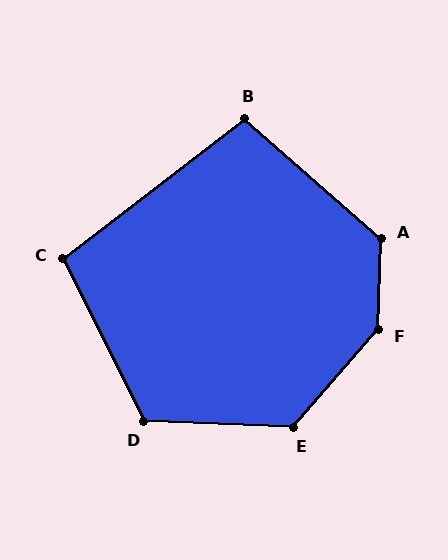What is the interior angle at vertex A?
Approximately 130 degrees (obtuse).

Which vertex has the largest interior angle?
F, at approximately 140 degrees.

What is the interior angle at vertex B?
Approximately 101 degrees (obtuse).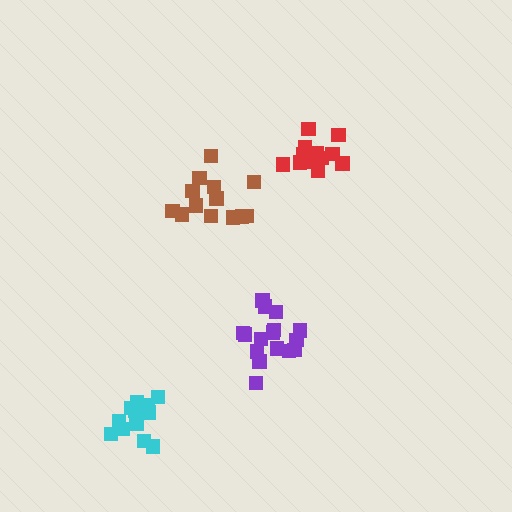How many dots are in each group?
Group 1: 13 dots, Group 2: 12 dots, Group 3: 16 dots, Group 4: 12 dots (53 total).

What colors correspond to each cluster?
The clusters are colored: brown, red, purple, cyan.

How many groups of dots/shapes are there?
There are 4 groups.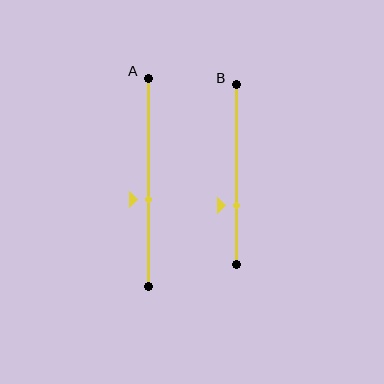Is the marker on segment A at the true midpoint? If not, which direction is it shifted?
No, the marker on segment A is shifted downward by about 8% of the segment length.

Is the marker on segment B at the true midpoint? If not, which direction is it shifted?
No, the marker on segment B is shifted downward by about 17% of the segment length.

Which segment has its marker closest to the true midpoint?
Segment A has its marker closest to the true midpoint.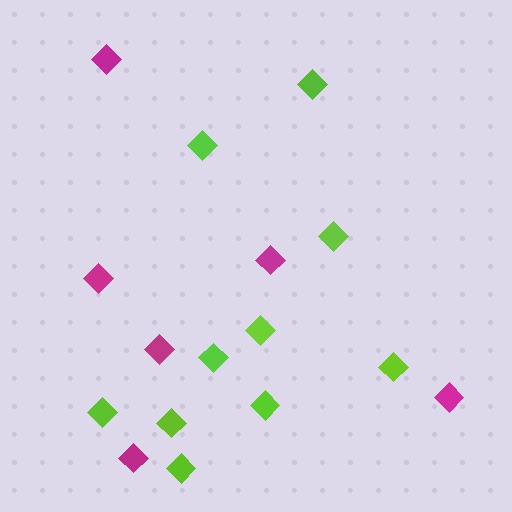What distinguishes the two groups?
There are 2 groups: one group of magenta diamonds (6) and one group of lime diamonds (10).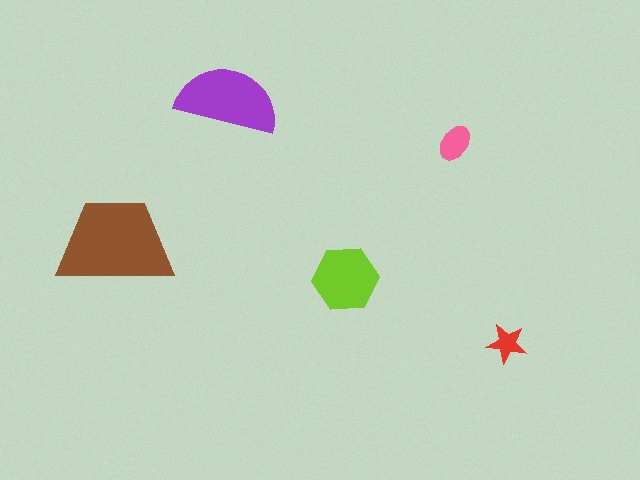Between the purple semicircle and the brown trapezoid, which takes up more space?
The brown trapezoid.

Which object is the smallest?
The red star.